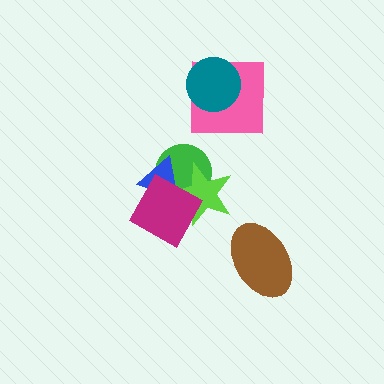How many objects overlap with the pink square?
1 object overlaps with the pink square.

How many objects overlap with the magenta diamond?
3 objects overlap with the magenta diamond.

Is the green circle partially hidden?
Yes, it is partially covered by another shape.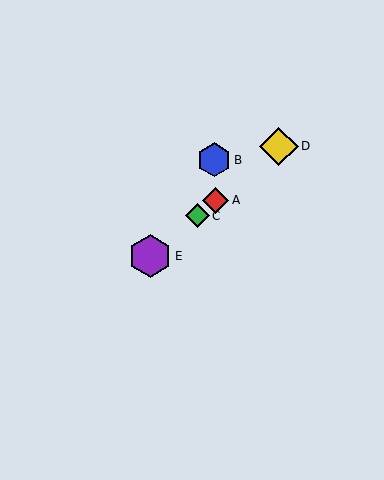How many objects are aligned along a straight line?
4 objects (A, C, D, E) are aligned along a straight line.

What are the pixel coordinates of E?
Object E is at (150, 256).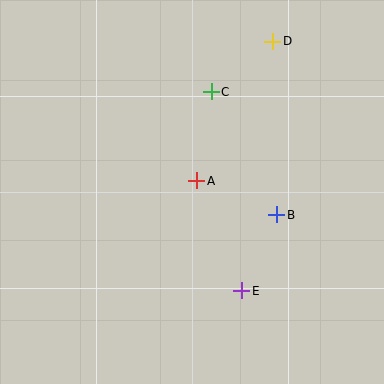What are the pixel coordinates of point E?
Point E is at (242, 291).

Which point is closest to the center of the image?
Point A at (197, 181) is closest to the center.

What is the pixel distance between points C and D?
The distance between C and D is 80 pixels.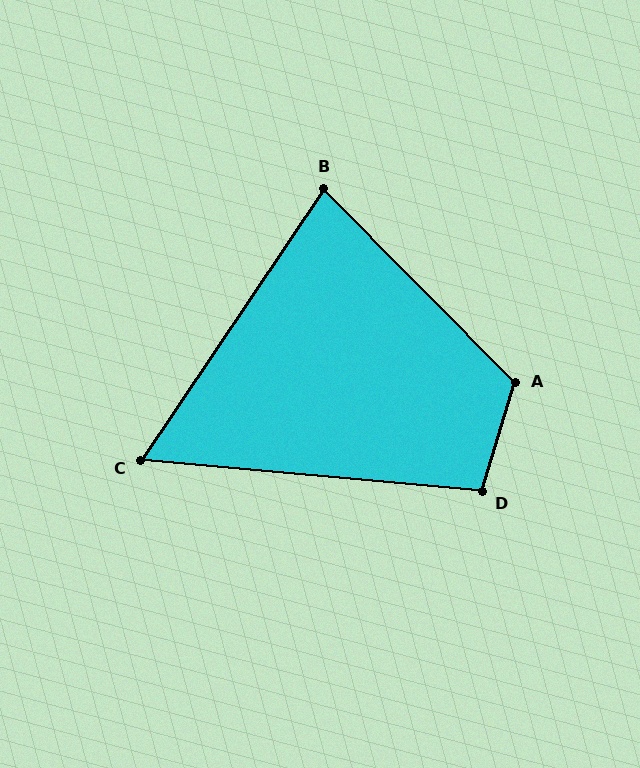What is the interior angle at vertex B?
Approximately 79 degrees (acute).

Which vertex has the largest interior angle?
A, at approximately 119 degrees.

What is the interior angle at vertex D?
Approximately 101 degrees (obtuse).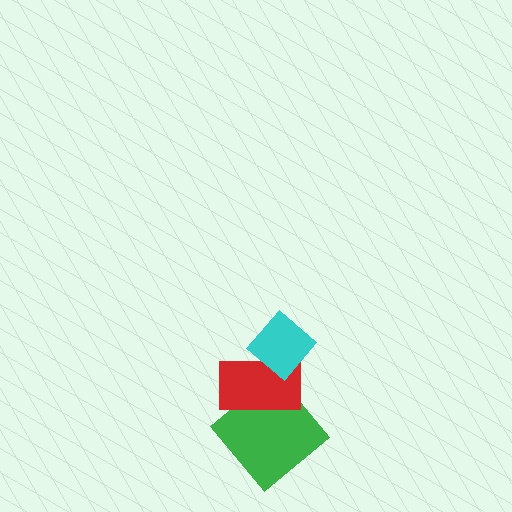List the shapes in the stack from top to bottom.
From top to bottom: the cyan diamond, the red rectangle, the green diamond.